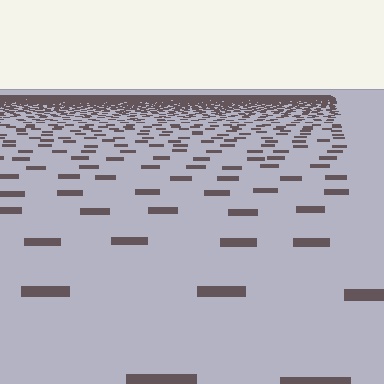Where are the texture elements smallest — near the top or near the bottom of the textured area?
Near the top.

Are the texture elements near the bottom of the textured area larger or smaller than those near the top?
Larger. Near the bottom, elements are closer to the viewer and appear at a bigger on-screen size.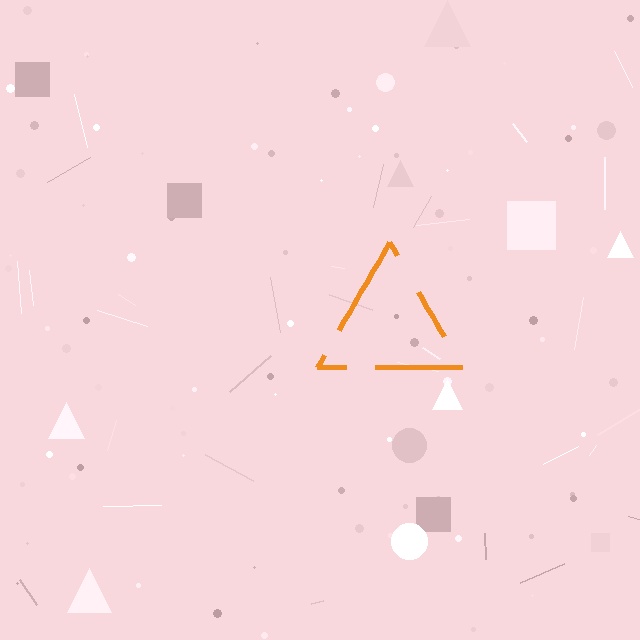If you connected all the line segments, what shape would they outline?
They would outline a triangle.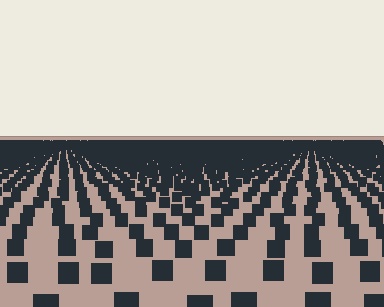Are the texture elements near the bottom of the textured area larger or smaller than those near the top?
Larger. Near the bottom, elements are closer to the viewer and appear at a bigger on-screen size.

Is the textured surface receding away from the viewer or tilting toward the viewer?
The surface is receding away from the viewer. Texture elements get smaller and denser toward the top.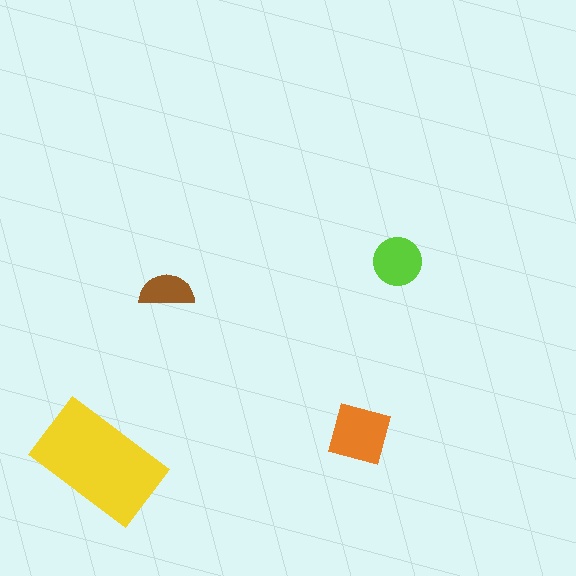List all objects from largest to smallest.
The yellow rectangle, the orange diamond, the lime circle, the brown semicircle.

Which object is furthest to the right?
The lime circle is rightmost.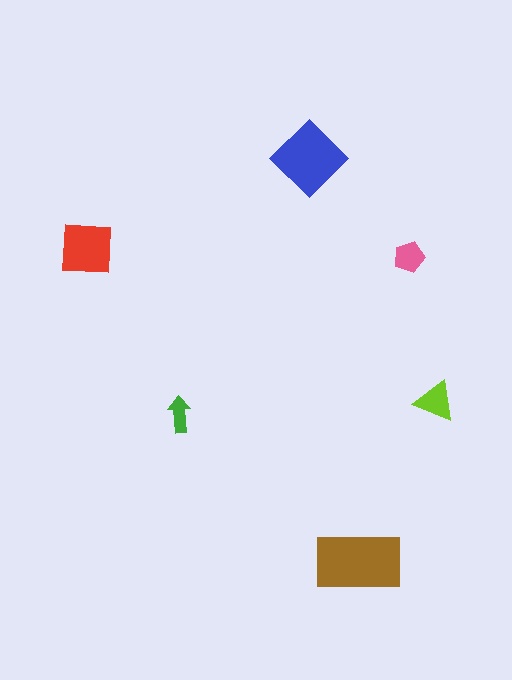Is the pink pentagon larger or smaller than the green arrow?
Larger.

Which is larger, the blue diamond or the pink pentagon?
The blue diamond.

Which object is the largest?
The brown rectangle.